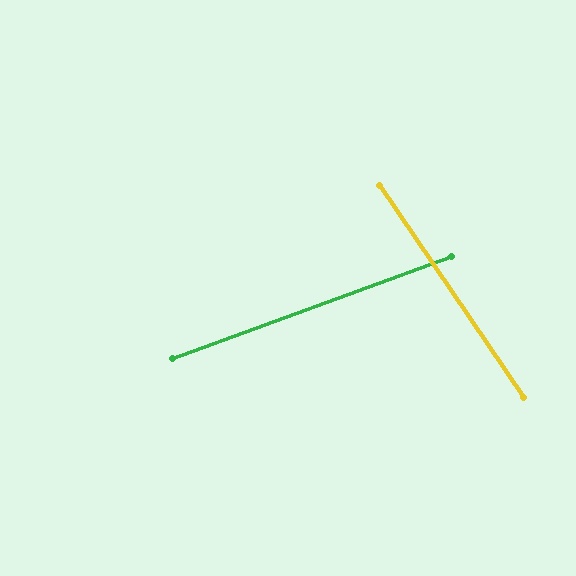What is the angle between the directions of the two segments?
Approximately 76 degrees.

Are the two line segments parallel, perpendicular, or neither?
Neither parallel nor perpendicular — they differ by about 76°.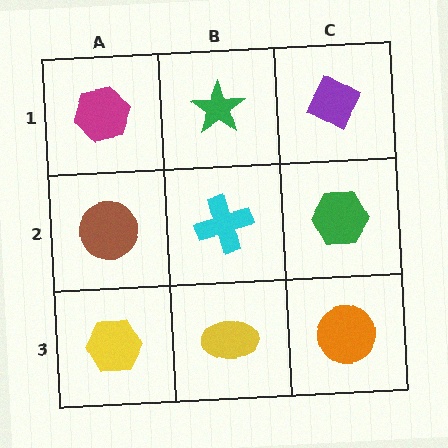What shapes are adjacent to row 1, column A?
A brown circle (row 2, column A), a green star (row 1, column B).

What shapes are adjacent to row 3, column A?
A brown circle (row 2, column A), a yellow ellipse (row 3, column B).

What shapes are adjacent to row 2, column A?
A magenta hexagon (row 1, column A), a yellow hexagon (row 3, column A), a cyan cross (row 2, column B).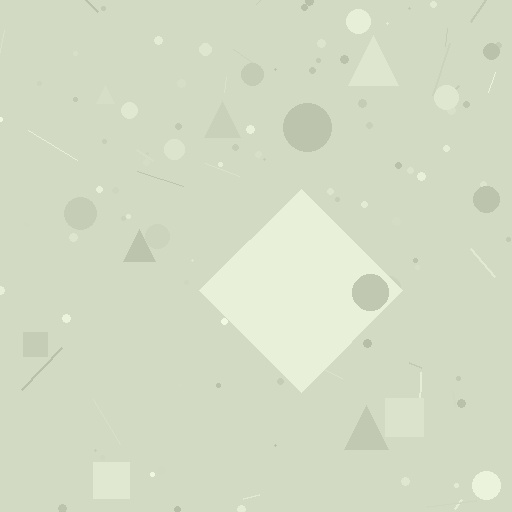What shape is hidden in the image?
A diamond is hidden in the image.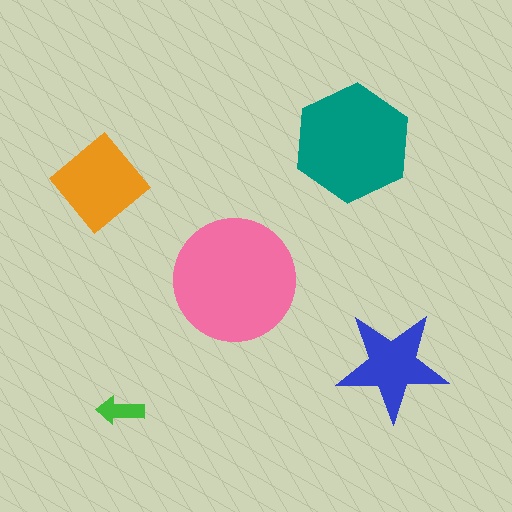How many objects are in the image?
There are 5 objects in the image.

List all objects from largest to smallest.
The pink circle, the teal hexagon, the orange diamond, the blue star, the green arrow.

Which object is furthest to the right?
The blue star is rightmost.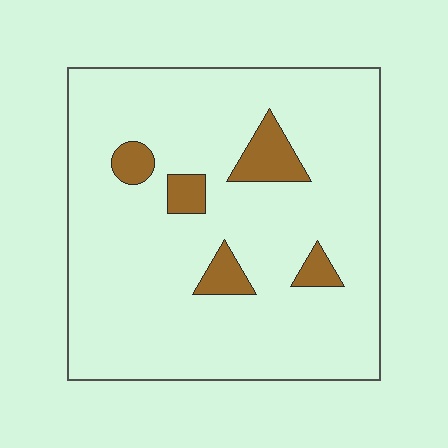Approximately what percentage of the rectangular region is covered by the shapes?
Approximately 10%.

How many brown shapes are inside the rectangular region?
5.